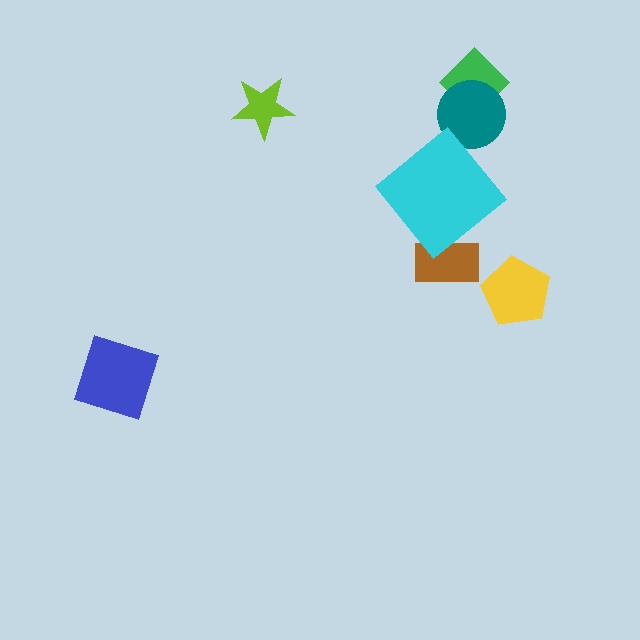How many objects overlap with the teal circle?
1 object overlaps with the teal circle.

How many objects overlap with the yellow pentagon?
0 objects overlap with the yellow pentagon.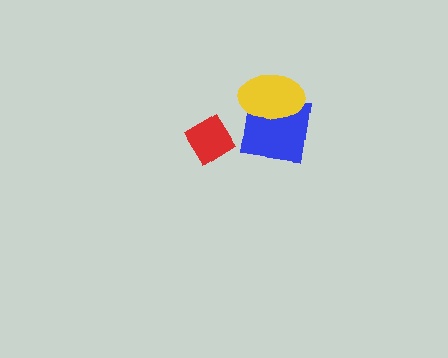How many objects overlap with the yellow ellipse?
1 object overlaps with the yellow ellipse.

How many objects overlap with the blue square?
1 object overlaps with the blue square.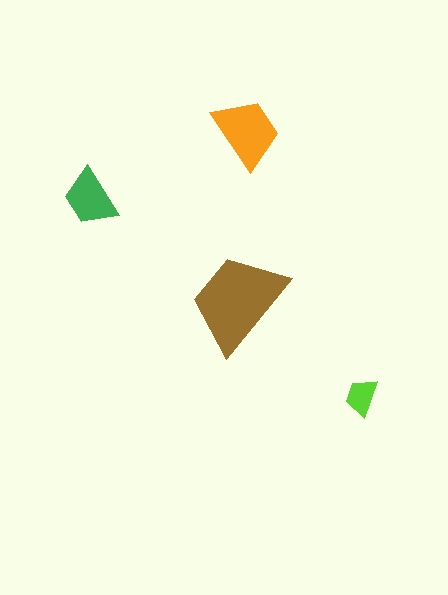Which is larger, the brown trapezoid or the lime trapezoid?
The brown one.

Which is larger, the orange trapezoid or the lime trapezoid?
The orange one.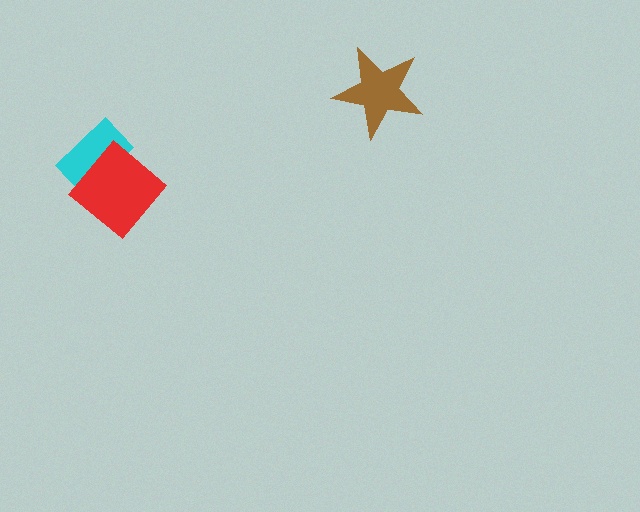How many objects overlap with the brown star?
0 objects overlap with the brown star.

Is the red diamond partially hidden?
No, no other shape covers it.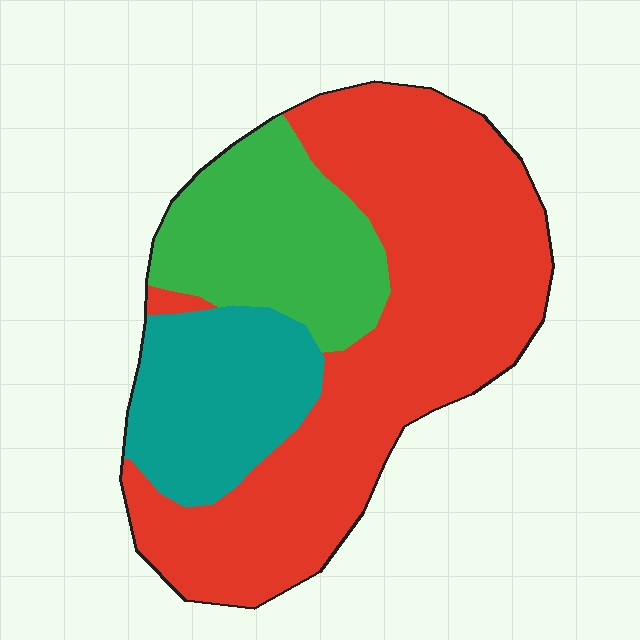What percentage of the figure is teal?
Teal covers around 20% of the figure.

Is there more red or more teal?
Red.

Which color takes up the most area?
Red, at roughly 60%.